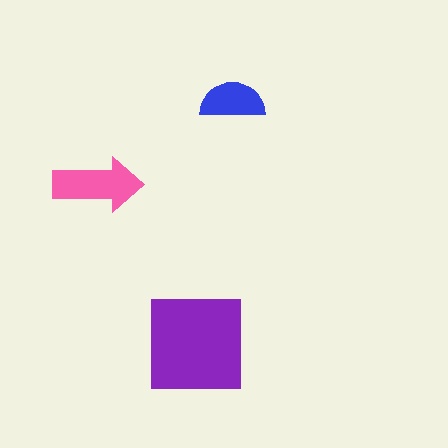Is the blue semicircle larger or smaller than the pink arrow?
Smaller.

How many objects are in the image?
There are 3 objects in the image.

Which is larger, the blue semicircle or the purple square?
The purple square.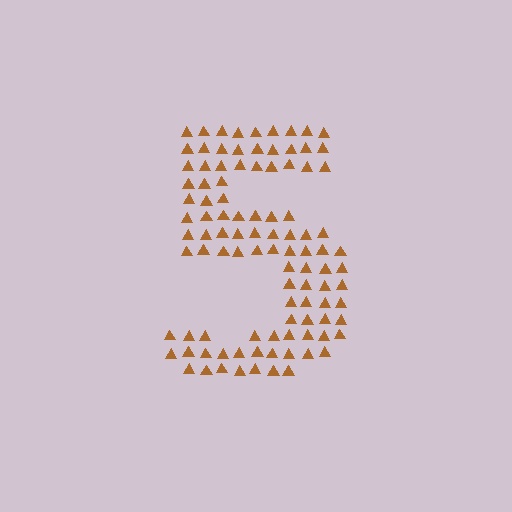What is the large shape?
The large shape is the digit 5.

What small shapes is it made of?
It is made of small triangles.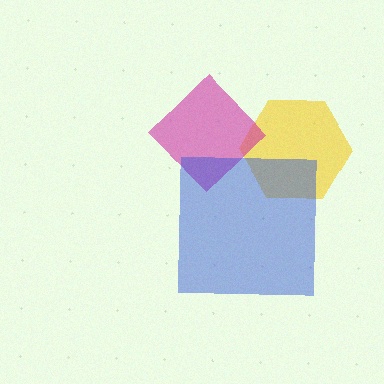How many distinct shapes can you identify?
There are 3 distinct shapes: a yellow hexagon, a magenta diamond, a blue square.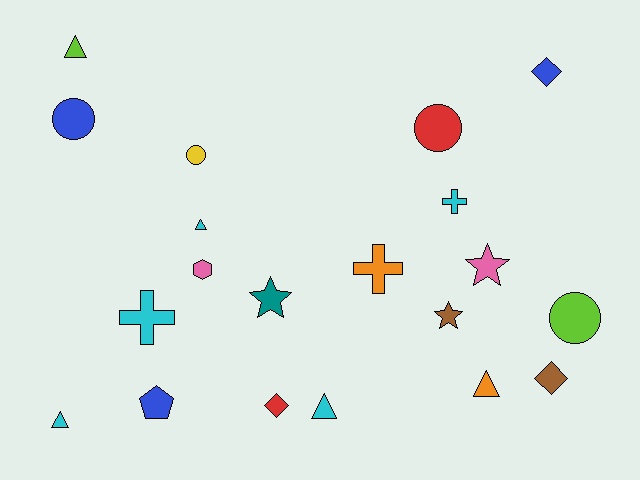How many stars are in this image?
There are 3 stars.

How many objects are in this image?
There are 20 objects.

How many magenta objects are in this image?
There are no magenta objects.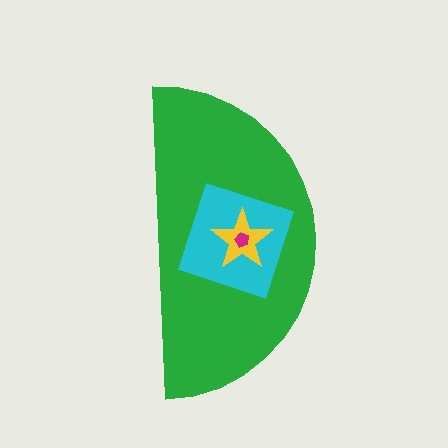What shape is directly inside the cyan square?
The yellow star.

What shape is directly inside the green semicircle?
The cyan square.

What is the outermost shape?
The green semicircle.